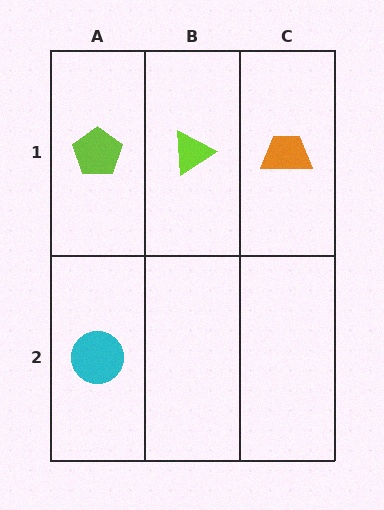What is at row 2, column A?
A cyan circle.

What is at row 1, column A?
A lime pentagon.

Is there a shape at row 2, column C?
No, that cell is empty.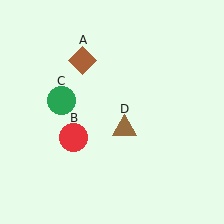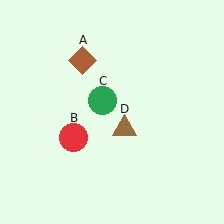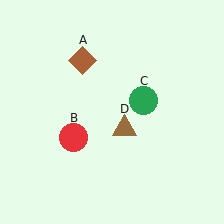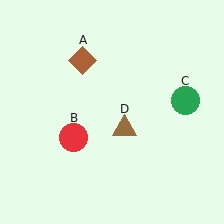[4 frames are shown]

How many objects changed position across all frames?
1 object changed position: green circle (object C).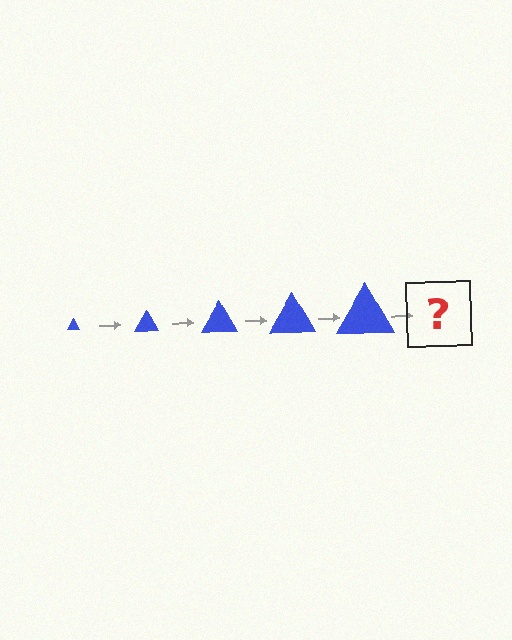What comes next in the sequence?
The next element should be a blue triangle, larger than the previous one.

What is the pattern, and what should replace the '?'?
The pattern is that the triangle gets progressively larger each step. The '?' should be a blue triangle, larger than the previous one.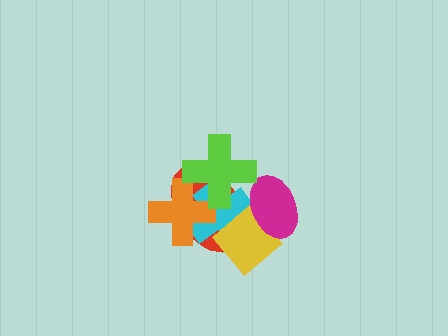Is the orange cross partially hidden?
Yes, it is partially covered by another shape.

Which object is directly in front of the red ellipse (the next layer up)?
The cyan cross is directly in front of the red ellipse.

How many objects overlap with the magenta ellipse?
3 objects overlap with the magenta ellipse.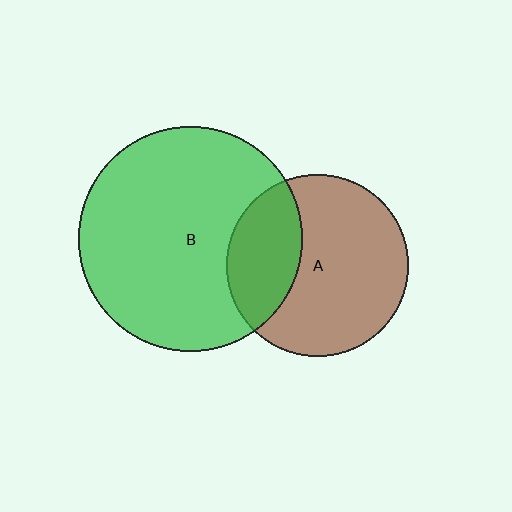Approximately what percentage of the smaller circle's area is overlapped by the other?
Approximately 30%.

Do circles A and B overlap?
Yes.